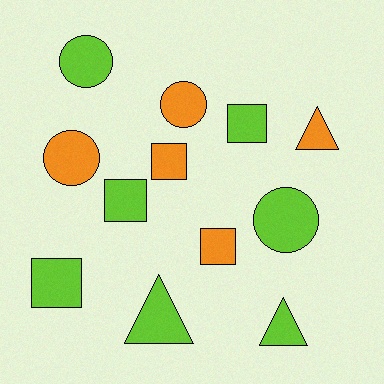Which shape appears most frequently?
Square, with 5 objects.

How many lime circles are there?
There are 2 lime circles.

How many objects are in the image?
There are 12 objects.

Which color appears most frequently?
Lime, with 7 objects.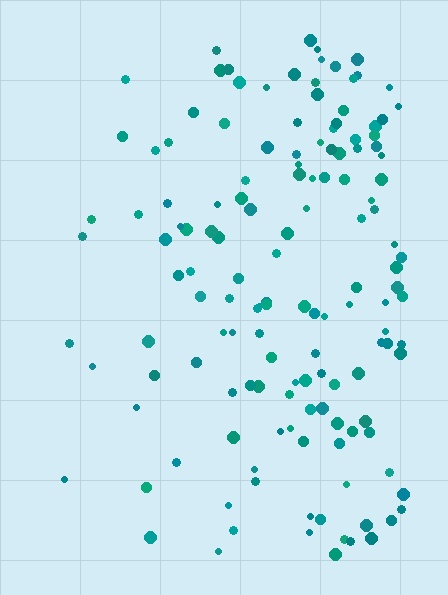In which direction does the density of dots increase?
From left to right, with the right side densest.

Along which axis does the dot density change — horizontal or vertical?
Horizontal.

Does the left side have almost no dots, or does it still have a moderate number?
Still a moderate number, just noticeably fewer than the right.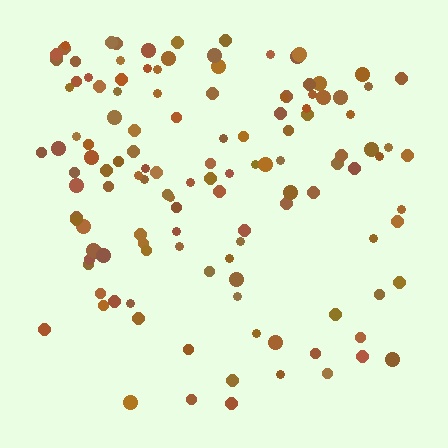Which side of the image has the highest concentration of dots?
The top.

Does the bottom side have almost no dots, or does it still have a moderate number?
Still a moderate number, just noticeably fewer than the top.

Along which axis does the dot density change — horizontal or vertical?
Vertical.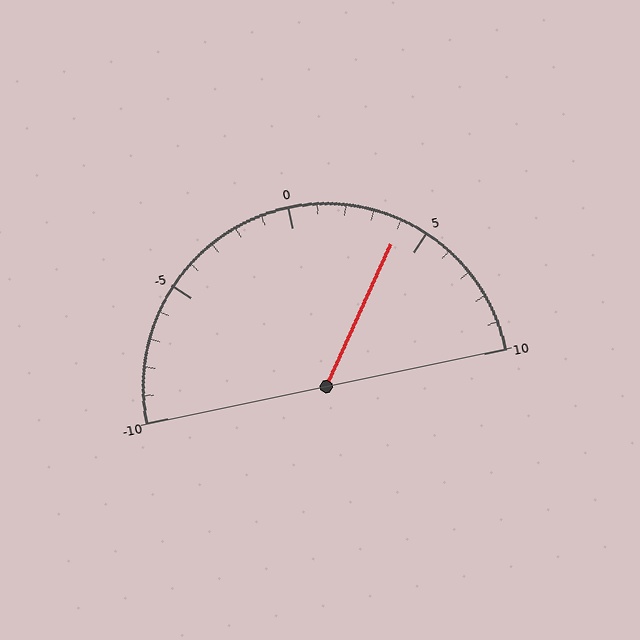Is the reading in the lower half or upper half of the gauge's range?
The reading is in the upper half of the range (-10 to 10).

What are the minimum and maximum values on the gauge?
The gauge ranges from -10 to 10.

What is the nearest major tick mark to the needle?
The nearest major tick mark is 5.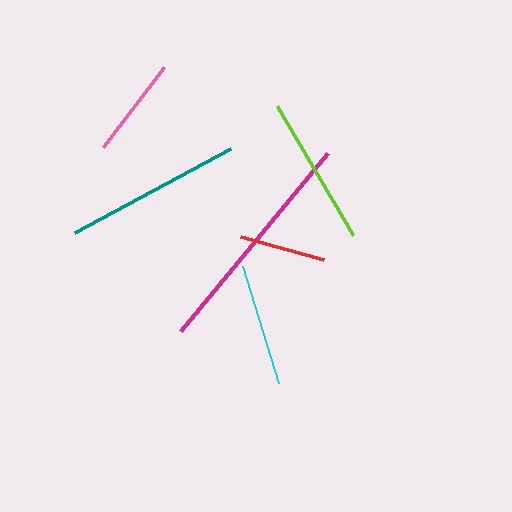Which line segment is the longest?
The magenta line is the longest at approximately 231 pixels.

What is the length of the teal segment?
The teal segment is approximately 177 pixels long.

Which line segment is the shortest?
The red line is the shortest at approximately 86 pixels.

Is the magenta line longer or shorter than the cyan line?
The magenta line is longer than the cyan line.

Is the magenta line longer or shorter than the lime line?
The magenta line is longer than the lime line.